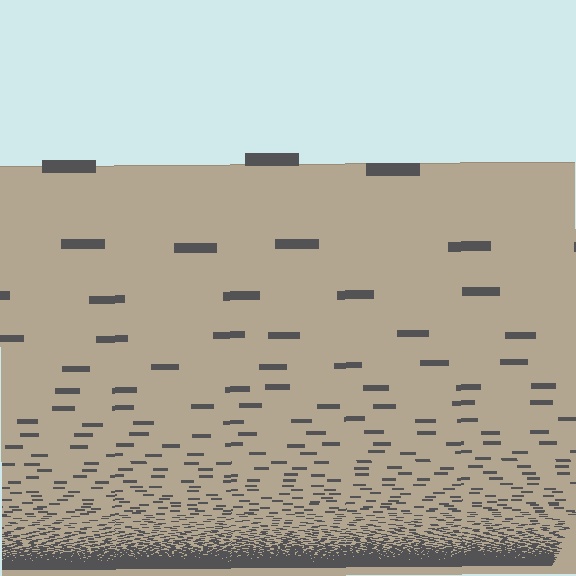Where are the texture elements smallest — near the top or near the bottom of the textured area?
Near the bottom.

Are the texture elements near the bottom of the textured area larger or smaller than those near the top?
Smaller. The gradient is inverted — elements near the bottom are smaller and denser.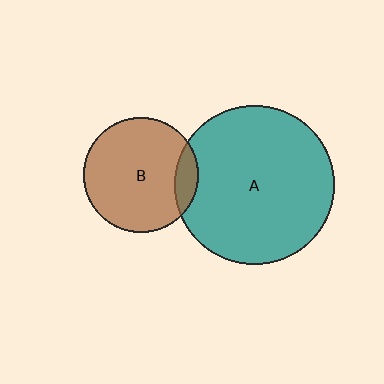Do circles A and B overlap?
Yes.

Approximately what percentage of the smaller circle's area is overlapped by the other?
Approximately 10%.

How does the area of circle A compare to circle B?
Approximately 1.9 times.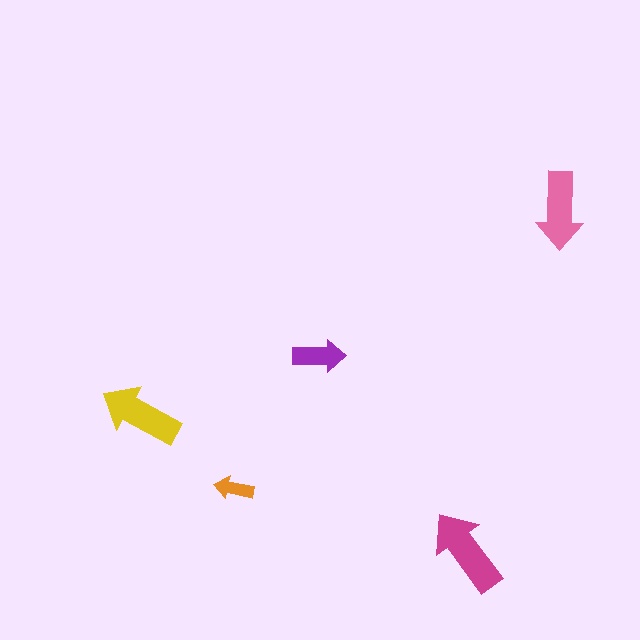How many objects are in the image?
There are 5 objects in the image.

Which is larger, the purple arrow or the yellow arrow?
The yellow one.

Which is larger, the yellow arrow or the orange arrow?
The yellow one.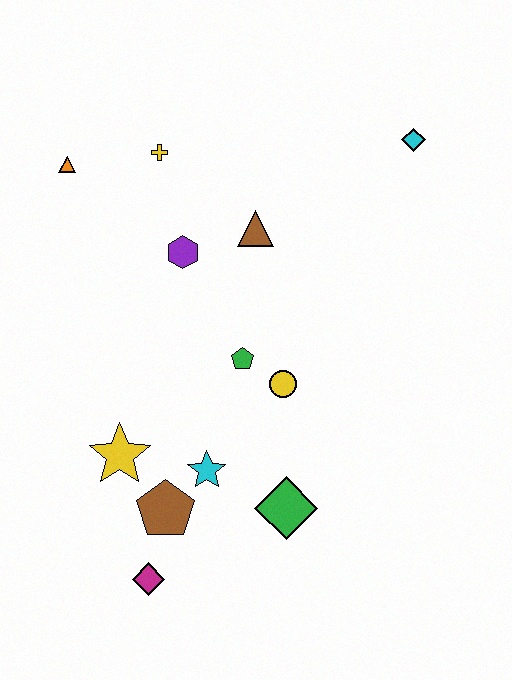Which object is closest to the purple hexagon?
The brown triangle is closest to the purple hexagon.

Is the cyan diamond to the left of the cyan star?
No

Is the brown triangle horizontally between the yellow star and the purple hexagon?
No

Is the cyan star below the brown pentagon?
No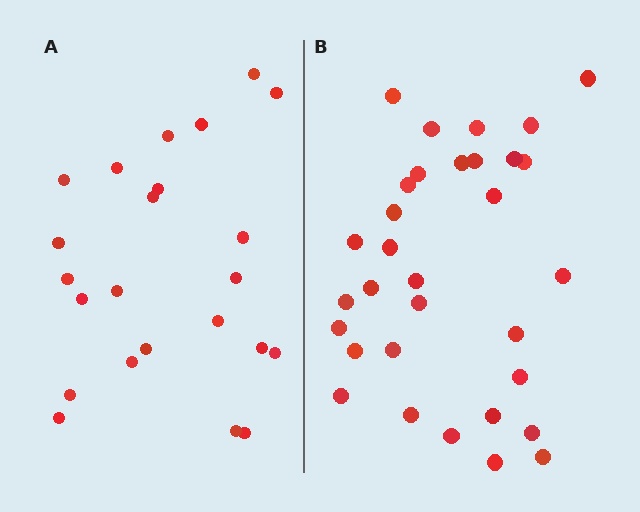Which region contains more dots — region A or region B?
Region B (the right region) has more dots.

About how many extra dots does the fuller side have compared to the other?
Region B has roughly 8 or so more dots than region A.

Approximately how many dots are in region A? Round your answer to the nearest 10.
About 20 dots. (The exact count is 23, which rounds to 20.)